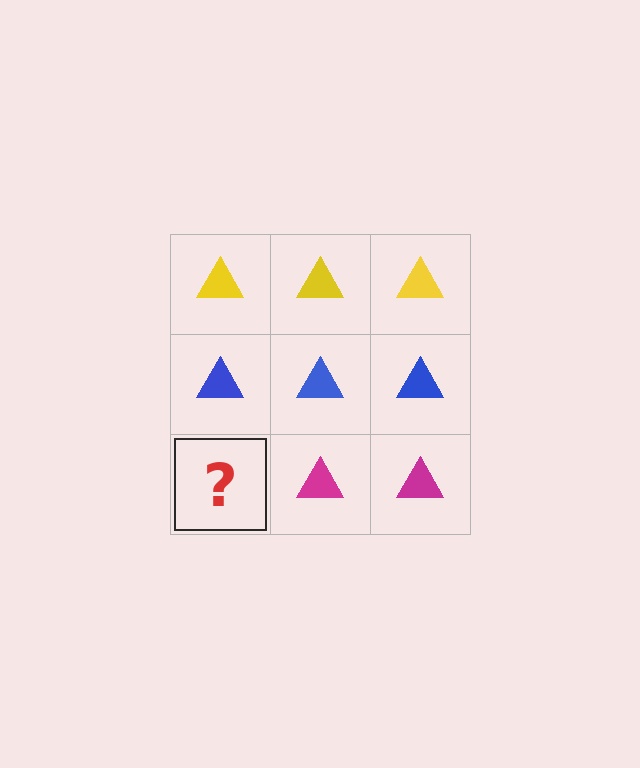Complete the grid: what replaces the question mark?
The question mark should be replaced with a magenta triangle.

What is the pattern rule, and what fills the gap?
The rule is that each row has a consistent color. The gap should be filled with a magenta triangle.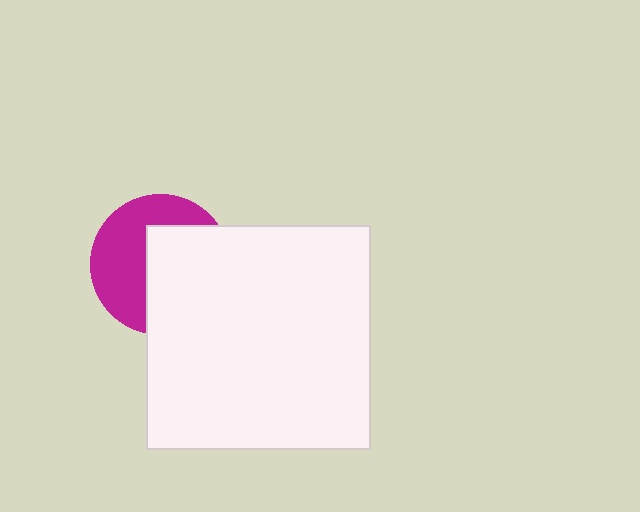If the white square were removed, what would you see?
You would see the complete magenta circle.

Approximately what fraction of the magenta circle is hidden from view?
Roughly 52% of the magenta circle is hidden behind the white square.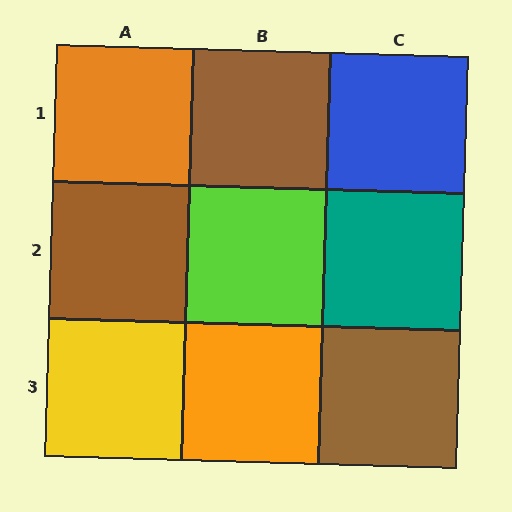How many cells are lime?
1 cell is lime.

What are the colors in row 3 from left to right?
Yellow, orange, brown.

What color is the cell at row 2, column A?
Brown.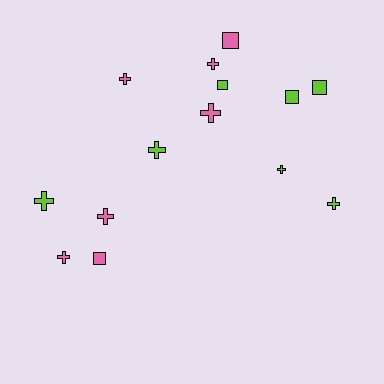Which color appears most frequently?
Lime, with 7 objects.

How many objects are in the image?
There are 14 objects.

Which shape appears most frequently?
Cross, with 9 objects.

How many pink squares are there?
There are 2 pink squares.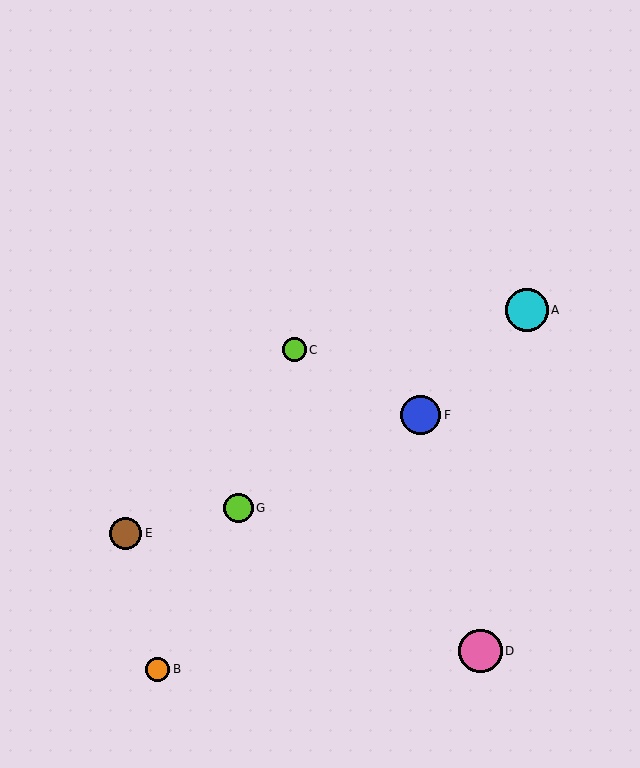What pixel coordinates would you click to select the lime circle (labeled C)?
Click at (294, 350) to select the lime circle C.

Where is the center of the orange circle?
The center of the orange circle is at (158, 669).